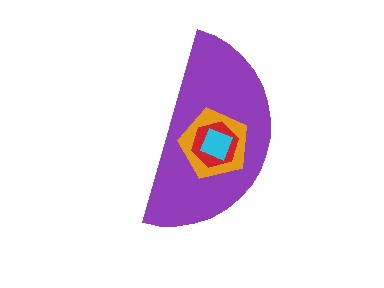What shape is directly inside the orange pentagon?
The red hexagon.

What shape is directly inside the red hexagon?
The cyan square.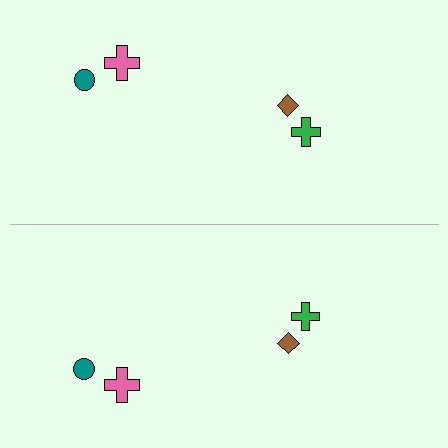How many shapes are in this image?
There are 8 shapes in this image.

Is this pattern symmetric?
Yes, this pattern has bilateral (reflection) symmetry.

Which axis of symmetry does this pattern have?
The pattern has a horizontal axis of symmetry running through the center of the image.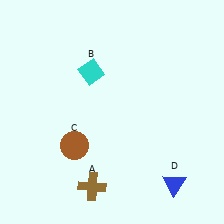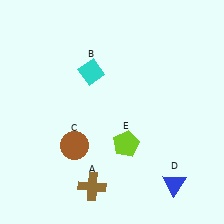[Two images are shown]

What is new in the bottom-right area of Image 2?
A lime pentagon (E) was added in the bottom-right area of Image 2.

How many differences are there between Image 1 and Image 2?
There is 1 difference between the two images.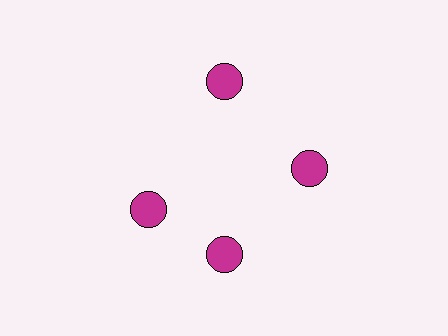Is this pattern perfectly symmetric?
No. The 4 magenta circles are arranged in a ring, but one element near the 9 o'clock position is rotated out of alignment along the ring, breaking the 4-fold rotational symmetry.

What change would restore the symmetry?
The symmetry would be restored by rotating it back into even spacing with its neighbors so that all 4 circles sit at equal angles and equal distance from the center.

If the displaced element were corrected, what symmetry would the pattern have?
It would have 4-fold rotational symmetry — the pattern would map onto itself every 90 degrees.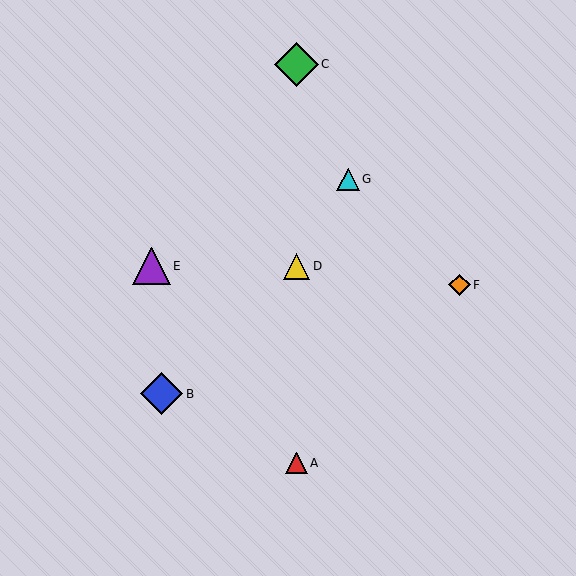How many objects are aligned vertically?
3 objects (A, C, D) are aligned vertically.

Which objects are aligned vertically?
Objects A, C, D are aligned vertically.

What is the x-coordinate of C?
Object C is at x≈296.